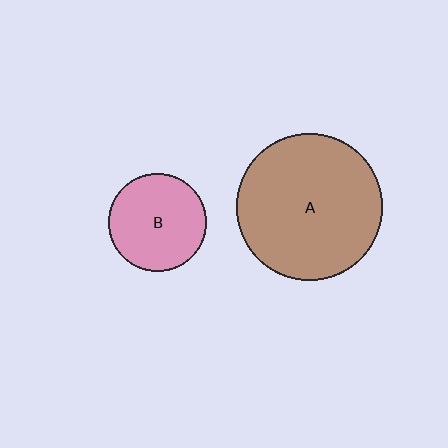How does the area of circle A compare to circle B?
Approximately 2.2 times.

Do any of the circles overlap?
No, none of the circles overlap.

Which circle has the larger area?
Circle A (brown).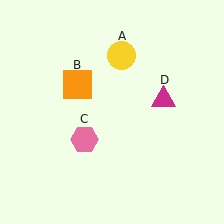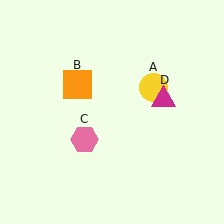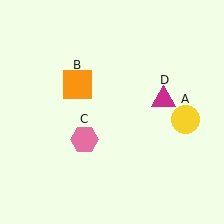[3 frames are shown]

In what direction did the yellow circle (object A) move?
The yellow circle (object A) moved down and to the right.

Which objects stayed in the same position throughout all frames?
Orange square (object B) and pink hexagon (object C) and magenta triangle (object D) remained stationary.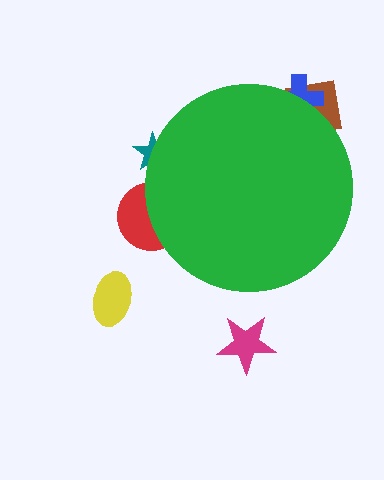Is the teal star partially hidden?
Yes, the teal star is partially hidden behind the green circle.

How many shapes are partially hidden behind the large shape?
4 shapes are partially hidden.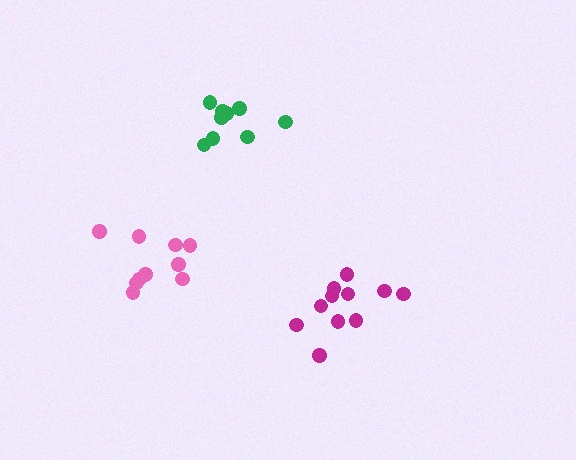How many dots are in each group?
Group 1: 10 dots, Group 2: 9 dots, Group 3: 11 dots (30 total).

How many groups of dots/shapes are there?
There are 3 groups.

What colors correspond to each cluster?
The clusters are colored: pink, green, magenta.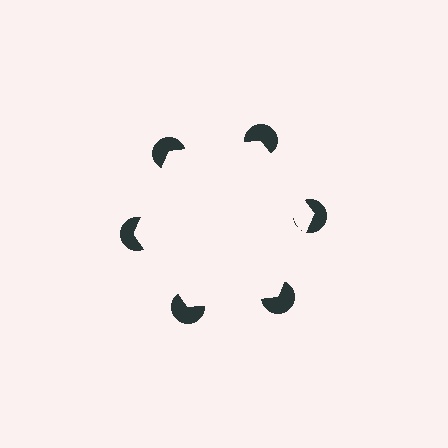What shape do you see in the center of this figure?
An illusory hexagon — its edges are inferred from the aligned wedge cuts in the pac-man discs, not physically drawn.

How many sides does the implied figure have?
6 sides.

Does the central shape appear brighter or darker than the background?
It typically appears slightly brighter than the background, even though no actual brightness change is drawn.